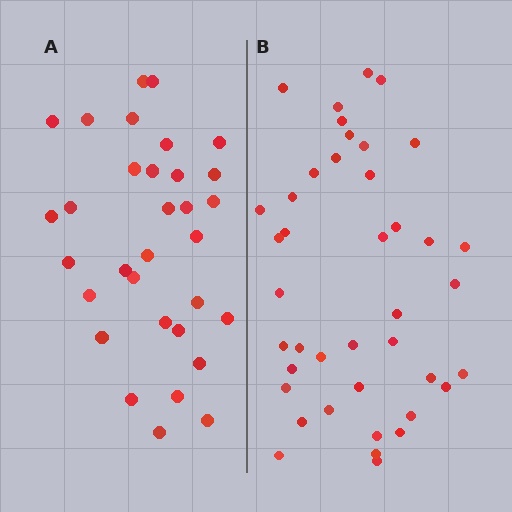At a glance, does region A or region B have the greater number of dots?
Region B (the right region) has more dots.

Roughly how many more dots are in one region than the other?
Region B has roughly 8 or so more dots than region A.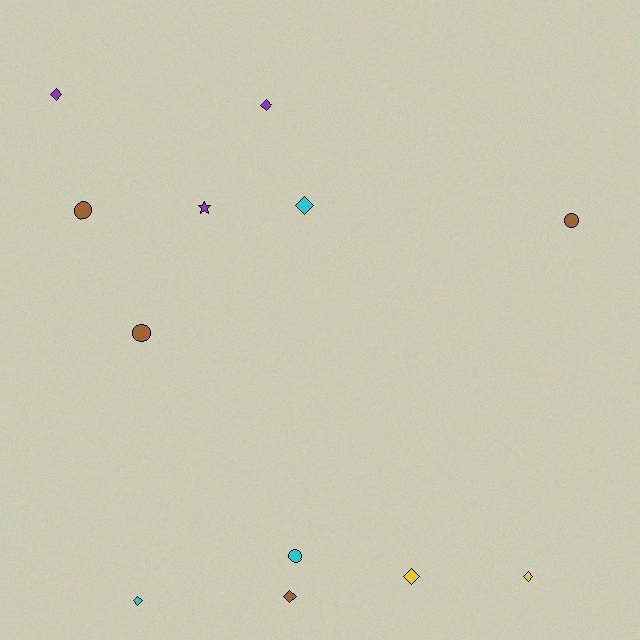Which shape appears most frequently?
Diamond, with 7 objects.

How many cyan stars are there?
There are no cyan stars.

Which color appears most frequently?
Brown, with 4 objects.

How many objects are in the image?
There are 12 objects.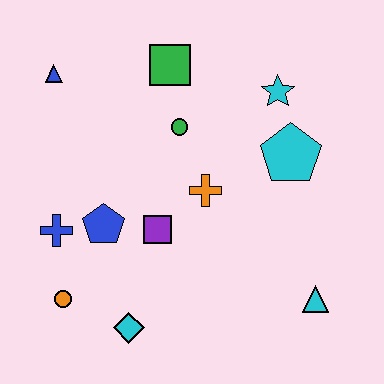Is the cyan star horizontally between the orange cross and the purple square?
No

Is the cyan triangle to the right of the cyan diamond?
Yes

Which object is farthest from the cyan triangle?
The blue triangle is farthest from the cyan triangle.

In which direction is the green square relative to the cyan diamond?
The green square is above the cyan diamond.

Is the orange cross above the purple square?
Yes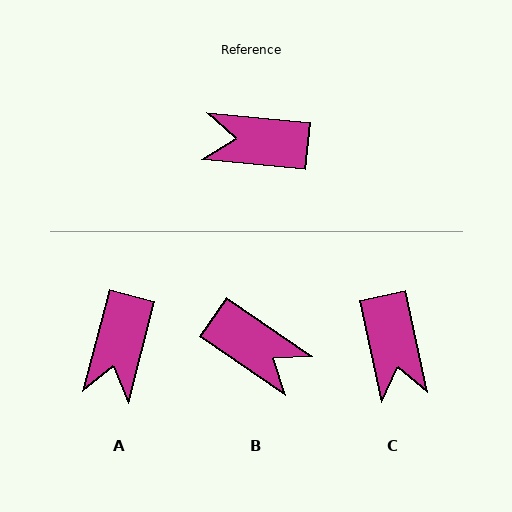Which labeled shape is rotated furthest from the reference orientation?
B, about 151 degrees away.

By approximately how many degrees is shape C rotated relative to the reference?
Approximately 108 degrees counter-clockwise.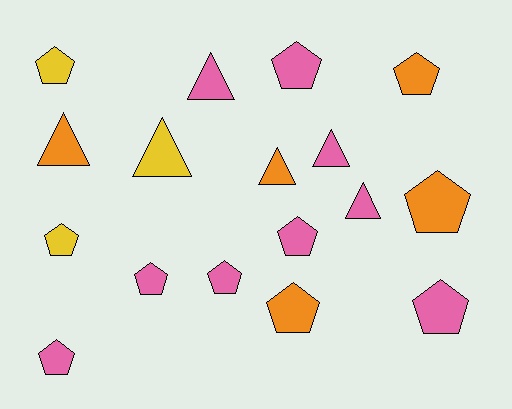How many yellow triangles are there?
There is 1 yellow triangle.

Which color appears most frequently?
Pink, with 9 objects.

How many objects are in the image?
There are 17 objects.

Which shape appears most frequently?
Pentagon, with 11 objects.